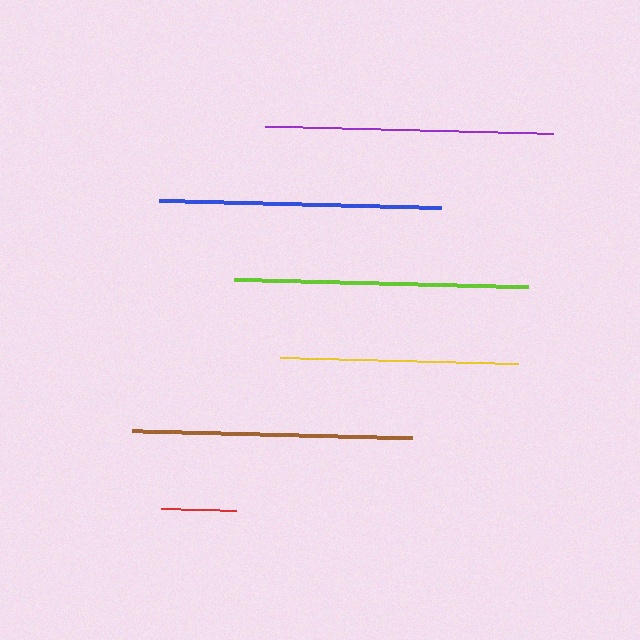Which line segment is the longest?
The lime line is the longest at approximately 294 pixels.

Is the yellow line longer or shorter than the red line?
The yellow line is longer than the red line.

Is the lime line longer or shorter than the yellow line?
The lime line is longer than the yellow line.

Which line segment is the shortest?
The red line is the shortest at approximately 75 pixels.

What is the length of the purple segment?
The purple segment is approximately 288 pixels long.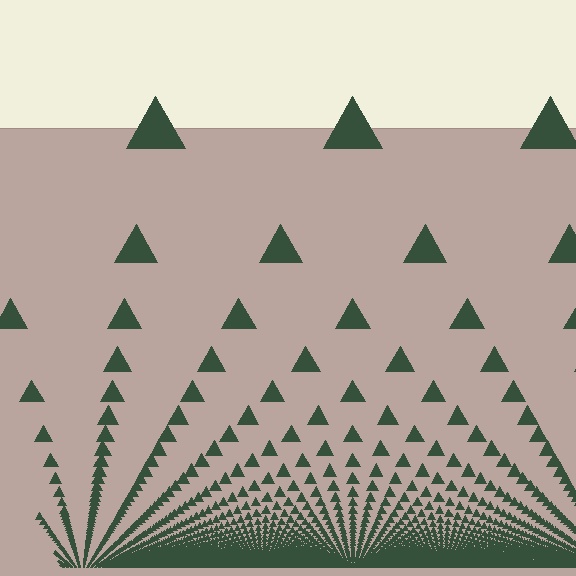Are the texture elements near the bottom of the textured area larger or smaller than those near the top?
Smaller. The gradient is inverted — elements near the bottom are smaller and denser.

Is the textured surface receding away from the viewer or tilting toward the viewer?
The surface appears to tilt toward the viewer. Texture elements get larger and sparser toward the top.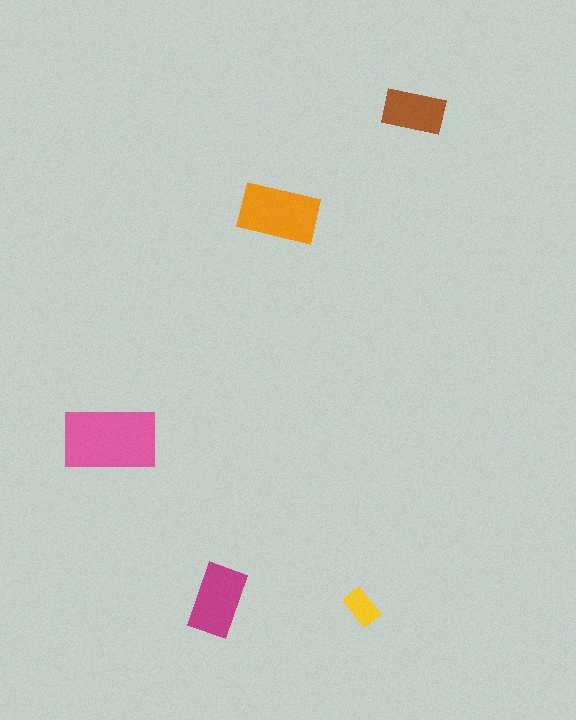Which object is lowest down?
The yellow rectangle is bottommost.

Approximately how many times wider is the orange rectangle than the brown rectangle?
About 1.5 times wider.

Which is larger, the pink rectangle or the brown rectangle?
The pink one.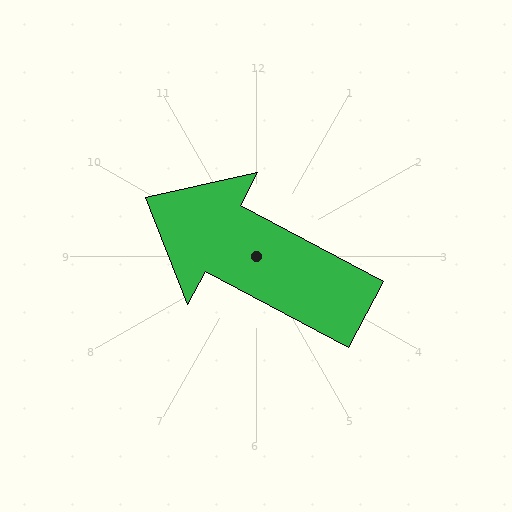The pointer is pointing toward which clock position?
Roughly 10 o'clock.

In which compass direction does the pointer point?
Northwest.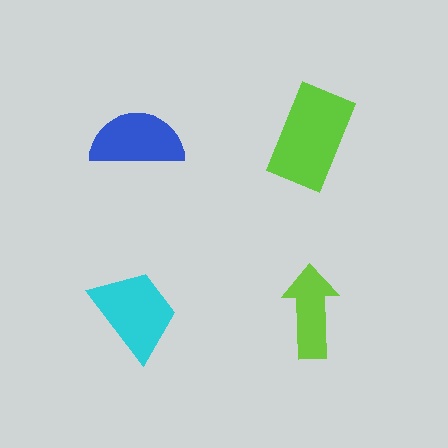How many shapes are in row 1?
2 shapes.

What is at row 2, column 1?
A cyan trapezoid.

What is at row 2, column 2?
A lime arrow.